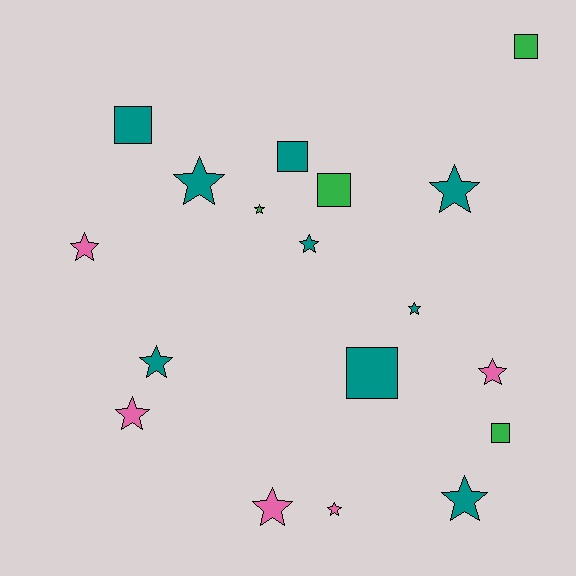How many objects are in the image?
There are 18 objects.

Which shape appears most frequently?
Star, with 12 objects.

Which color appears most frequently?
Teal, with 9 objects.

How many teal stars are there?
There are 6 teal stars.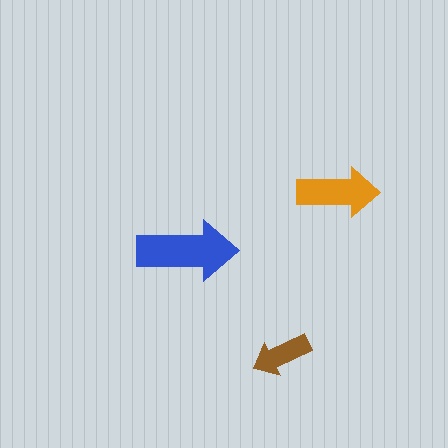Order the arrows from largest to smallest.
the blue one, the orange one, the brown one.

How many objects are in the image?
There are 3 objects in the image.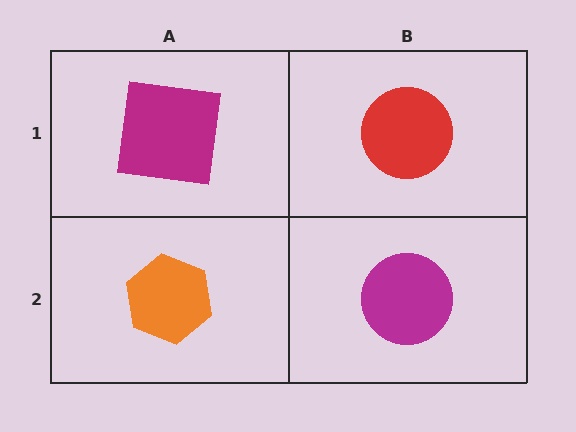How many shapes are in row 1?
2 shapes.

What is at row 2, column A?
An orange hexagon.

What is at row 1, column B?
A red circle.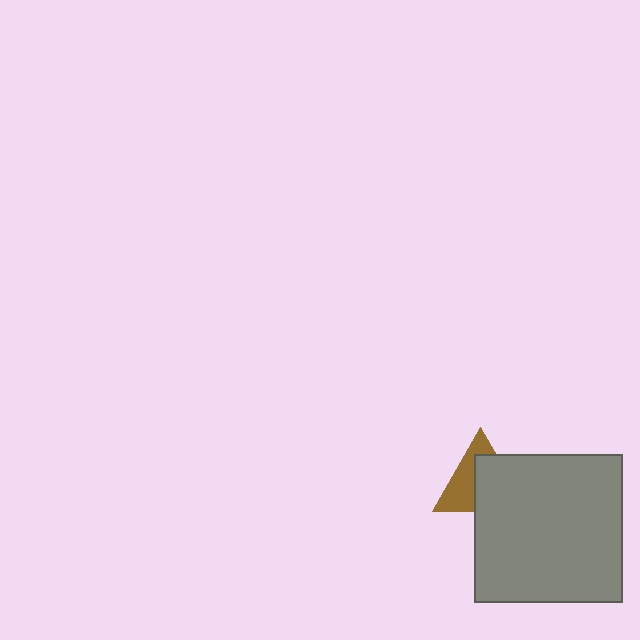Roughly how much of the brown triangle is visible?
A small part of it is visible (roughly 45%).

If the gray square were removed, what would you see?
You would see the complete brown triangle.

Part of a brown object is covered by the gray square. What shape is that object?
It is a triangle.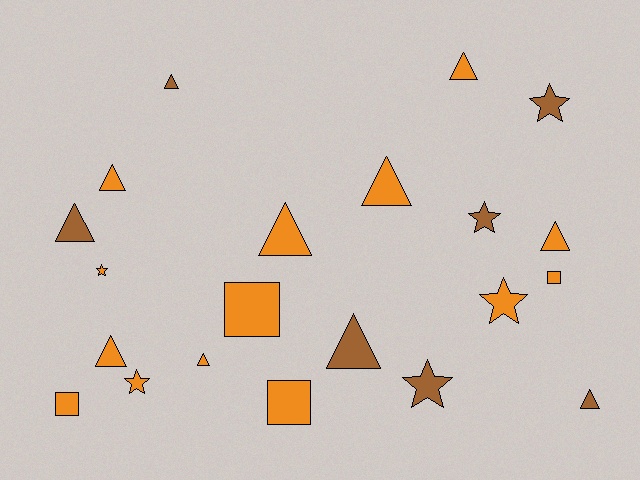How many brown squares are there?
There are no brown squares.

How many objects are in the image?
There are 21 objects.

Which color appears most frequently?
Orange, with 14 objects.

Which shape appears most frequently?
Triangle, with 11 objects.